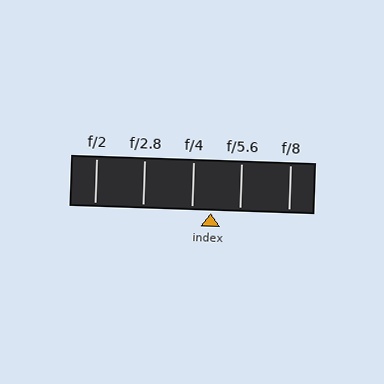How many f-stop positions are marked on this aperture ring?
There are 5 f-stop positions marked.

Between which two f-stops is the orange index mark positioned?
The index mark is between f/4 and f/5.6.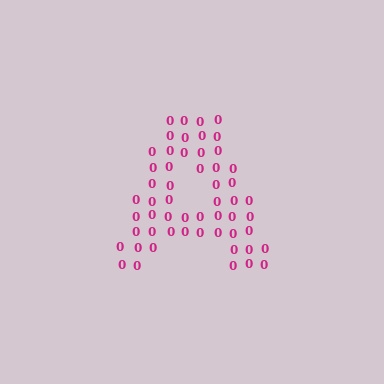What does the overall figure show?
The overall figure shows the letter A.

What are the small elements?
The small elements are digit 0's.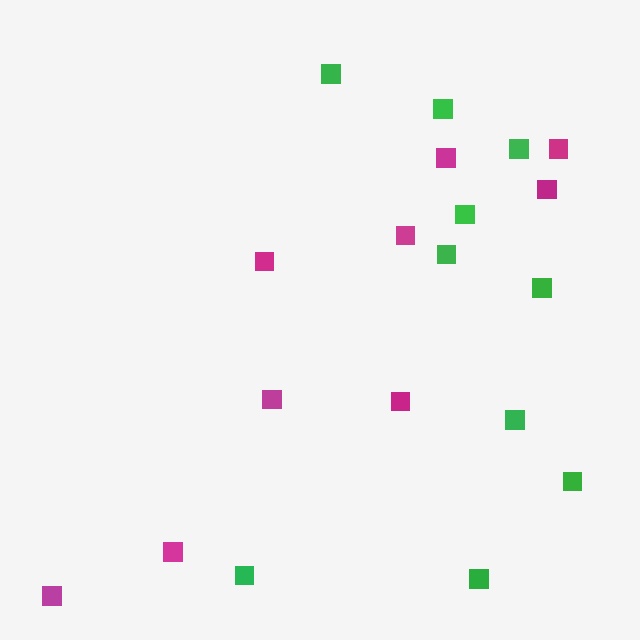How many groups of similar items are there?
There are 2 groups: one group of magenta squares (9) and one group of green squares (10).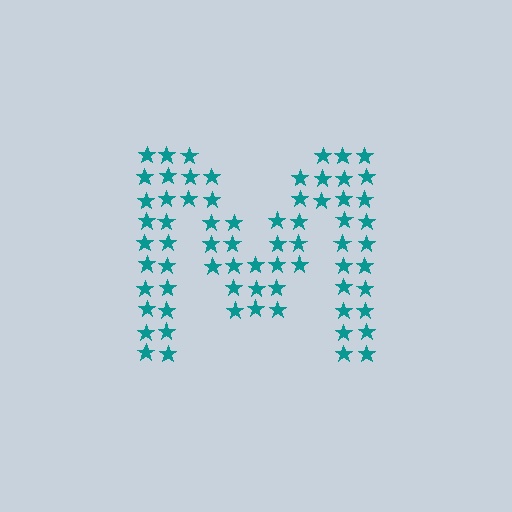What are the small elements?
The small elements are stars.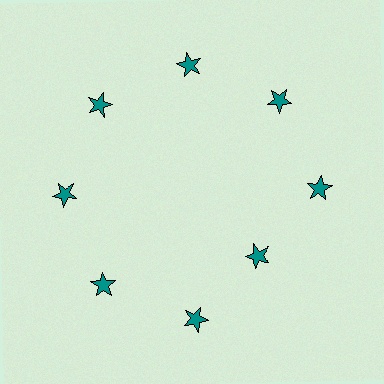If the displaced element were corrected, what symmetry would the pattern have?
It would have 8-fold rotational symmetry — the pattern would map onto itself every 45 degrees.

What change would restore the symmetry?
The symmetry would be restored by moving it outward, back onto the ring so that all 8 stars sit at equal angles and equal distance from the center.